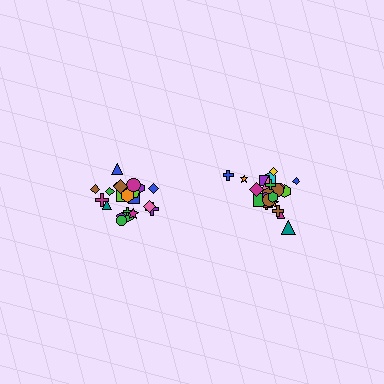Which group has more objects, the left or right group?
The right group.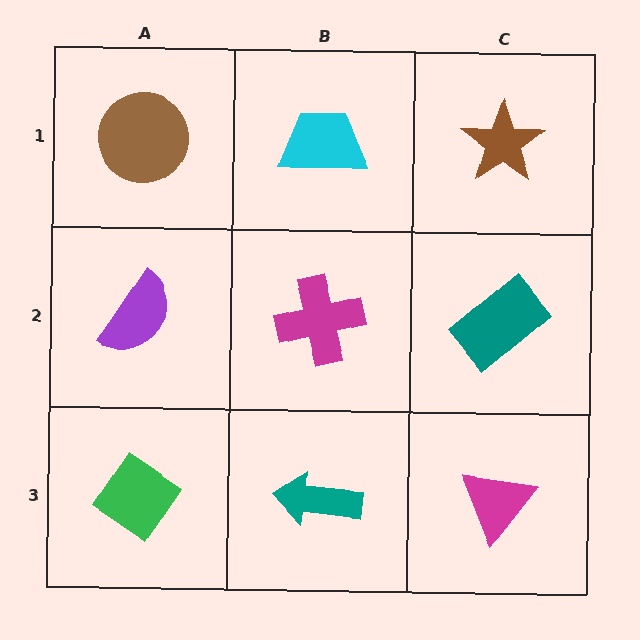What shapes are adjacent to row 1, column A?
A purple semicircle (row 2, column A), a cyan trapezoid (row 1, column B).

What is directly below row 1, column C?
A teal rectangle.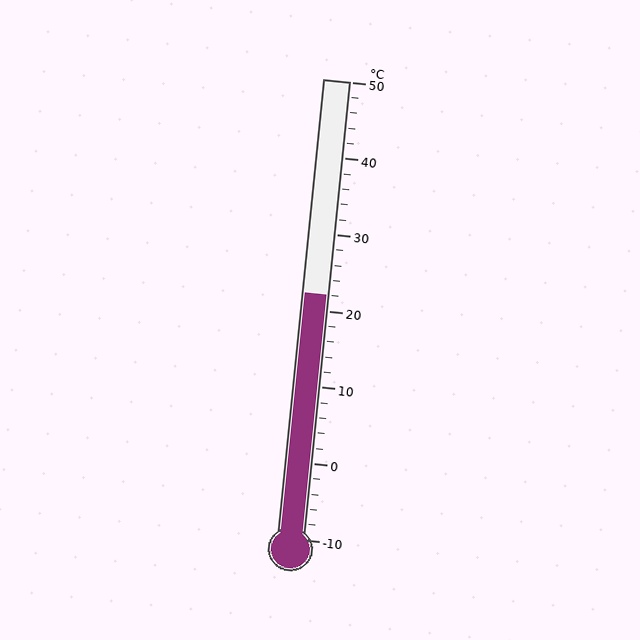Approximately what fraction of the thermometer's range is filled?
The thermometer is filled to approximately 55% of its range.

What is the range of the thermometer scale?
The thermometer scale ranges from -10°C to 50°C.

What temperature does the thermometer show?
The thermometer shows approximately 22°C.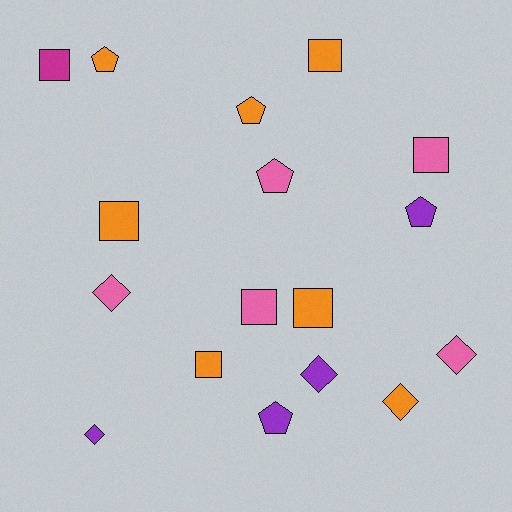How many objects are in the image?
There are 17 objects.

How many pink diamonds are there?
There are 2 pink diamonds.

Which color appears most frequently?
Orange, with 7 objects.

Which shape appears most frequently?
Square, with 7 objects.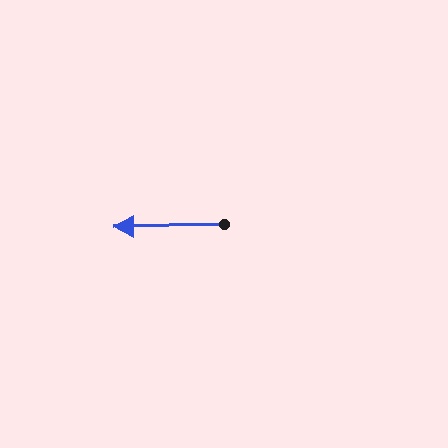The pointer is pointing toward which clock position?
Roughly 9 o'clock.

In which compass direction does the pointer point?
West.